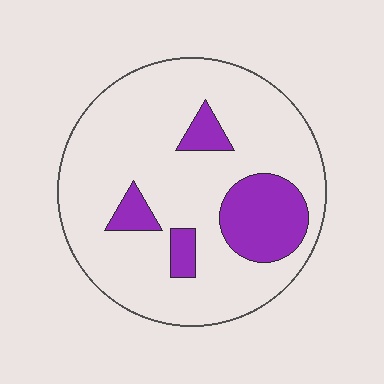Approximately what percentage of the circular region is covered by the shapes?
Approximately 20%.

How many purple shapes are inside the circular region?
4.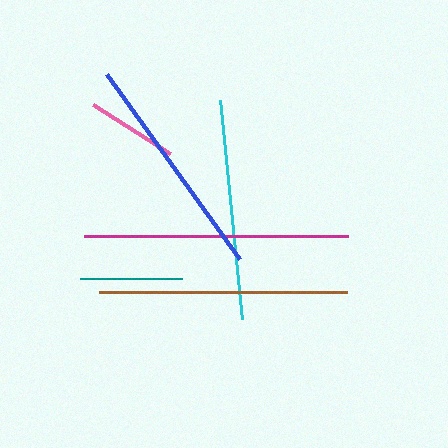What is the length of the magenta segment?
The magenta segment is approximately 264 pixels long.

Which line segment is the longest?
The magenta line is the longest at approximately 264 pixels.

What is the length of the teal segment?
The teal segment is approximately 102 pixels long.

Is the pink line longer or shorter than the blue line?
The blue line is longer than the pink line.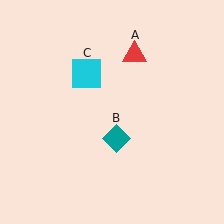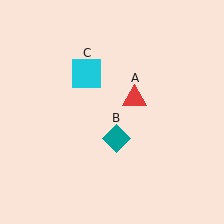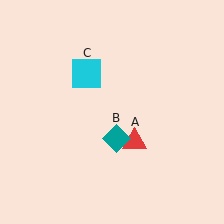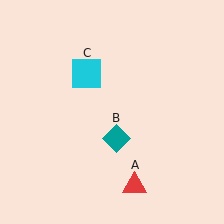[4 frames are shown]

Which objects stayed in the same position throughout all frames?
Teal diamond (object B) and cyan square (object C) remained stationary.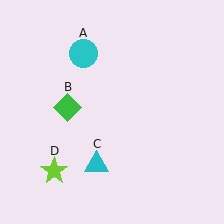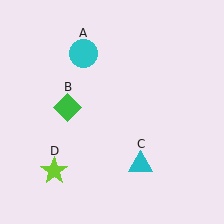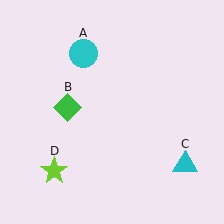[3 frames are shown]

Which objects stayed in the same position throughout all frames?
Cyan circle (object A) and green diamond (object B) and lime star (object D) remained stationary.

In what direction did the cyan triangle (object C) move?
The cyan triangle (object C) moved right.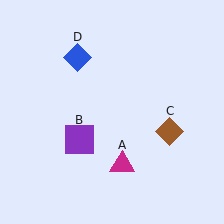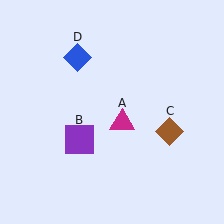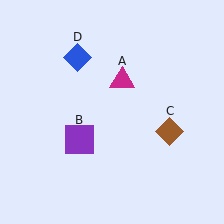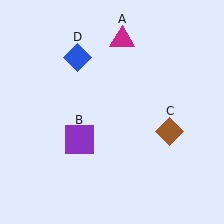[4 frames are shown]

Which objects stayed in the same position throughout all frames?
Purple square (object B) and brown diamond (object C) and blue diamond (object D) remained stationary.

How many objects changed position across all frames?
1 object changed position: magenta triangle (object A).